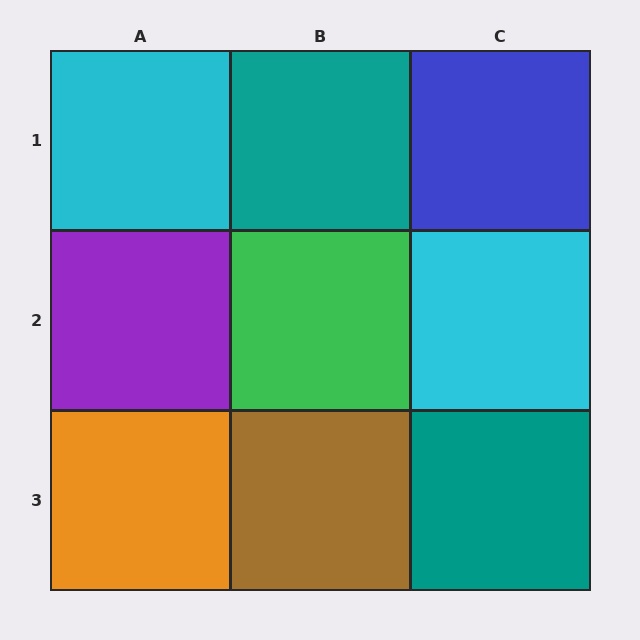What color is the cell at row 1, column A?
Cyan.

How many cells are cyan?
2 cells are cyan.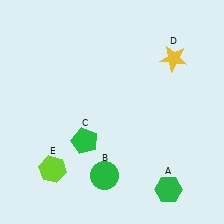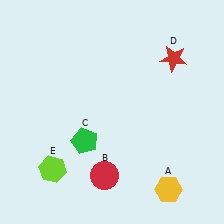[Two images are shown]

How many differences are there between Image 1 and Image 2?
There are 3 differences between the two images.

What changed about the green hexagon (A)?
In Image 1, A is green. In Image 2, it changed to yellow.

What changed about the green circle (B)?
In Image 1, B is green. In Image 2, it changed to red.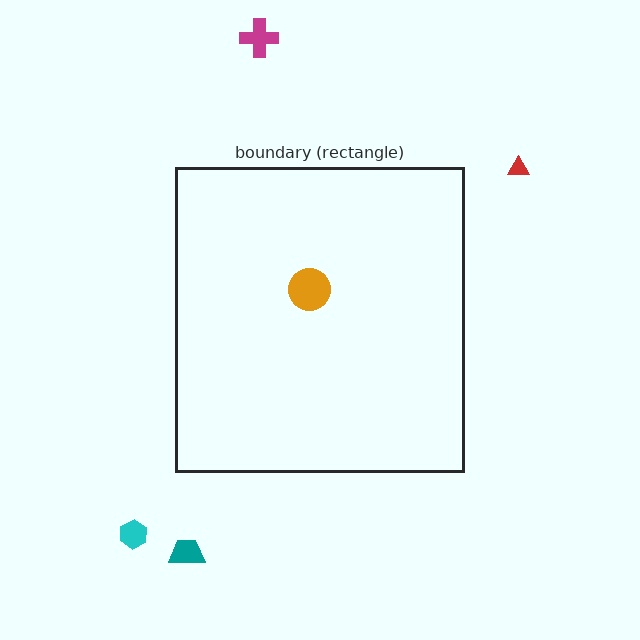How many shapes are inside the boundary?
1 inside, 4 outside.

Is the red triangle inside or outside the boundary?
Outside.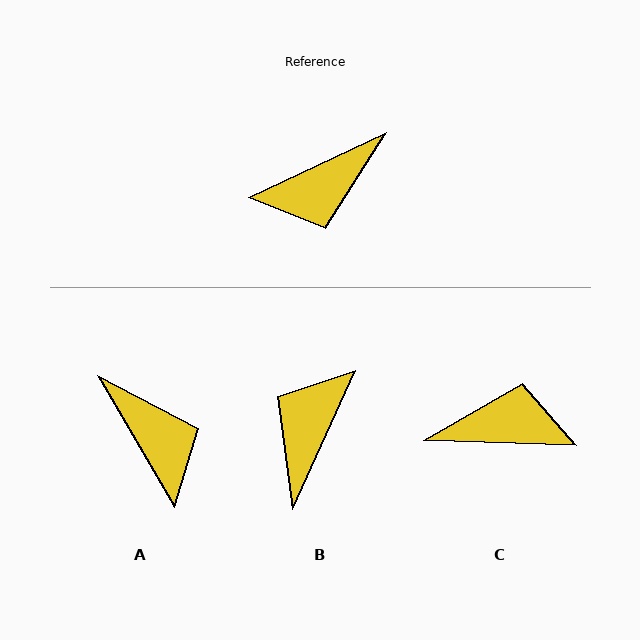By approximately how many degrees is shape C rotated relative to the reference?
Approximately 152 degrees counter-clockwise.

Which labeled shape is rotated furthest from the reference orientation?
C, about 152 degrees away.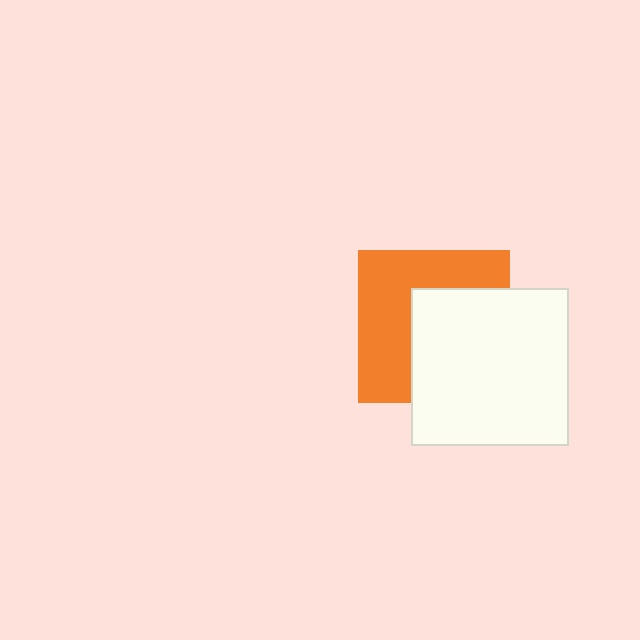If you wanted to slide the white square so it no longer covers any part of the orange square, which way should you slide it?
Slide it right — that is the most direct way to separate the two shapes.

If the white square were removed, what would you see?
You would see the complete orange square.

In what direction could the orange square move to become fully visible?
The orange square could move left. That would shift it out from behind the white square entirely.